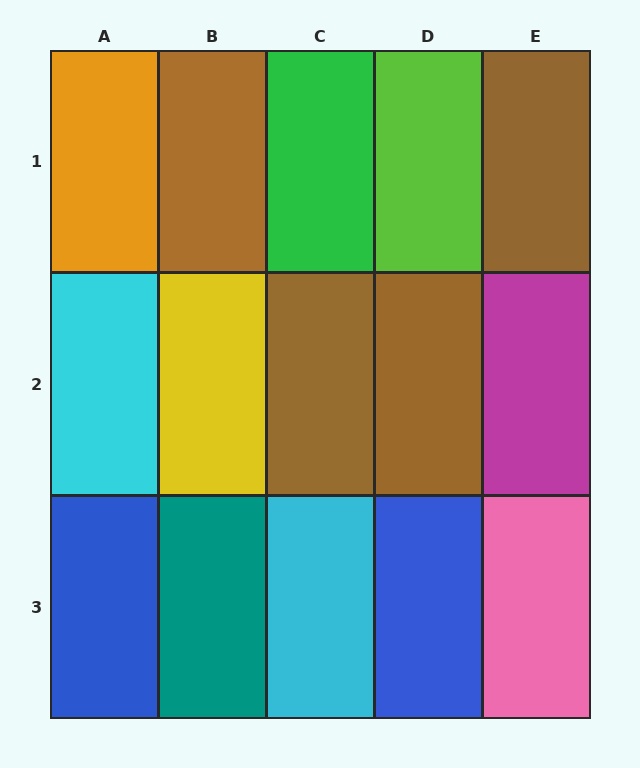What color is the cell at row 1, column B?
Brown.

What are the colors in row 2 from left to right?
Cyan, yellow, brown, brown, magenta.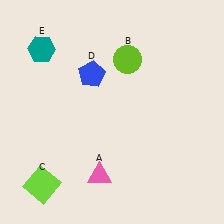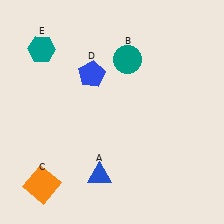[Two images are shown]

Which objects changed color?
A changed from pink to blue. B changed from lime to teal. C changed from lime to orange.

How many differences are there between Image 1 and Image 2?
There are 3 differences between the two images.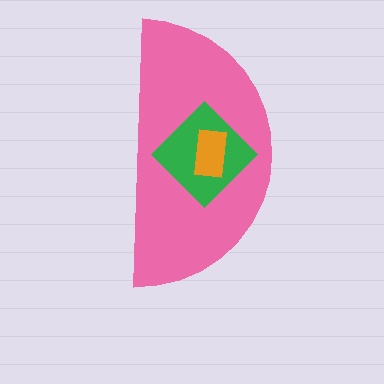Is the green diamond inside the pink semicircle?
Yes.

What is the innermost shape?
The orange rectangle.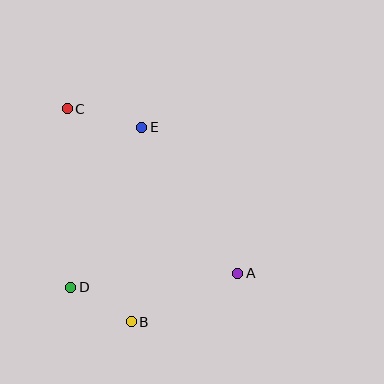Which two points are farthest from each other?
Points A and C are farthest from each other.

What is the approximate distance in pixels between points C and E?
The distance between C and E is approximately 77 pixels.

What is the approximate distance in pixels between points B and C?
The distance between B and C is approximately 222 pixels.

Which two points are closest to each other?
Points B and D are closest to each other.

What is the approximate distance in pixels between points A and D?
The distance between A and D is approximately 167 pixels.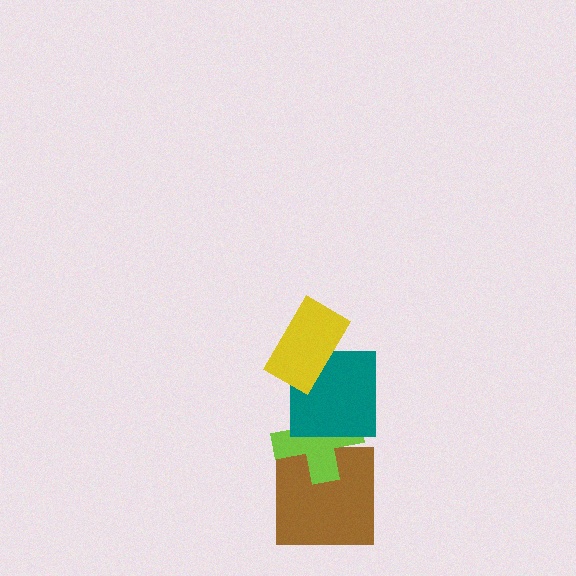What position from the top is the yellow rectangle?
The yellow rectangle is 1st from the top.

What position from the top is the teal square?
The teal square is 2nd from the top.